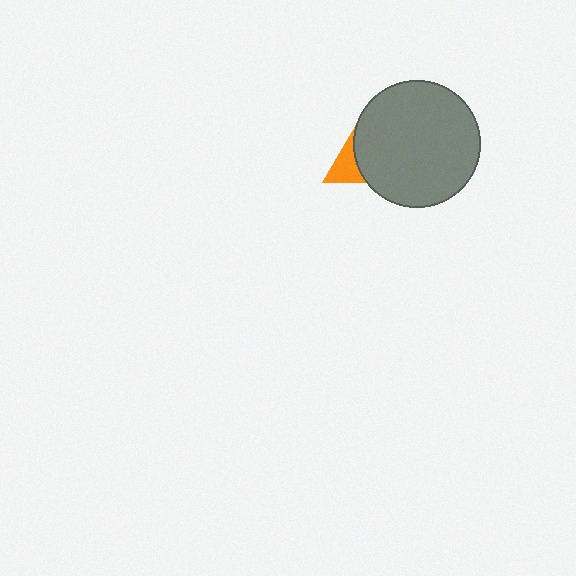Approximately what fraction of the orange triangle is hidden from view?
Roughly 70% of the orange triangle is hidden behind the gray circle.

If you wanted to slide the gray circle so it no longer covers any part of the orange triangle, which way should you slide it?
Slide it right — that is the most direct way to separate the two shapes.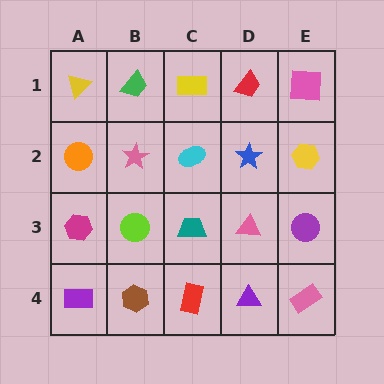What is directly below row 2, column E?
A purple circle.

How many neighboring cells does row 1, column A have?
2.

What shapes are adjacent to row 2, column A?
A yellow triangle (row 1, column A), a magenta hexagon (row 3, column A), a pink star (row 2, column B).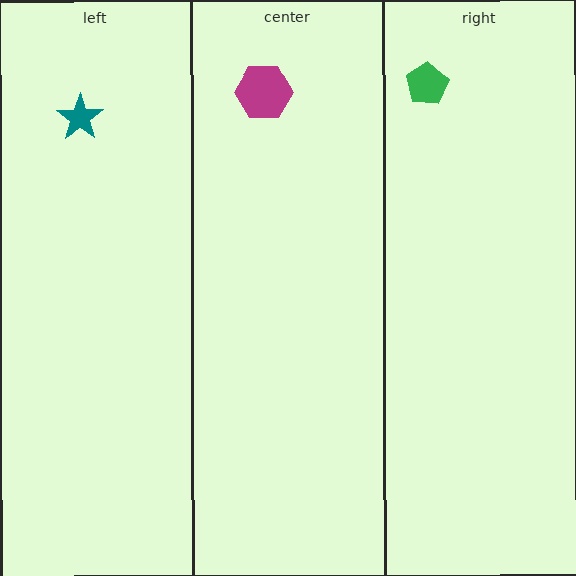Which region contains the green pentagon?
The right region.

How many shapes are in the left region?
1.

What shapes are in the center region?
The magenta hexagon.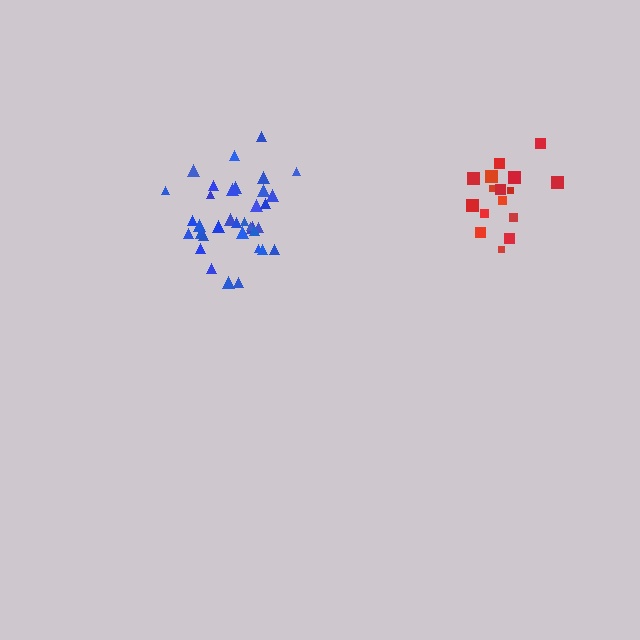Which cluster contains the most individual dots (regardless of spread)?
Blue (35).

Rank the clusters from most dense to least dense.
red, blue.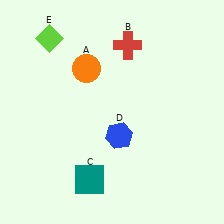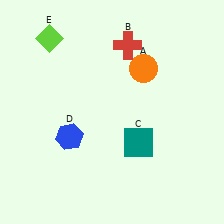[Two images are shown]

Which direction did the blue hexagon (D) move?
The blue hexagon (D) moved left.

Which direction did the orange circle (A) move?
The orange circle (A) moved right.